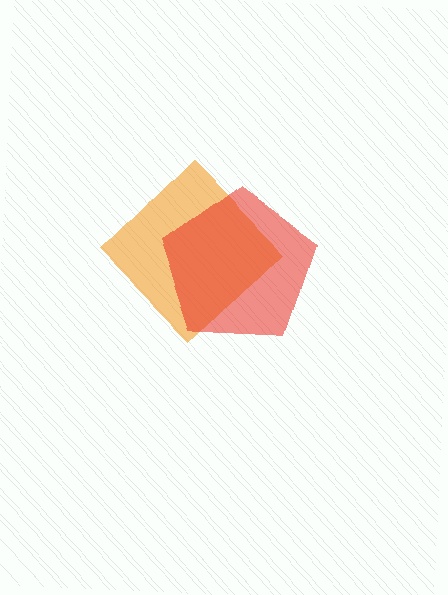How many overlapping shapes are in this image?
There are 2 overlapping shapes in the image.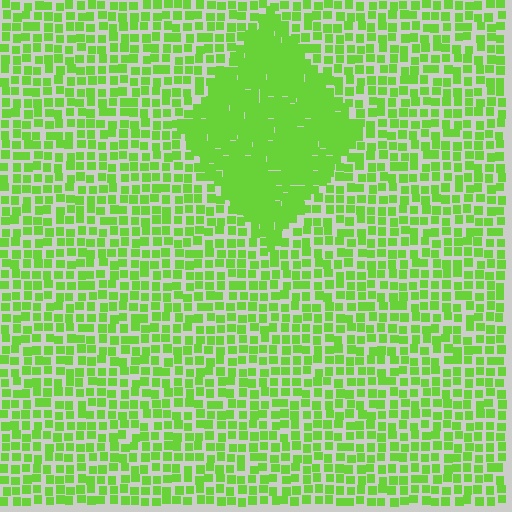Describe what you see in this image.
The image contains small lime elements arranged at two different densities. A diamond-shaped region is visible where the elements are more densely packed than the surrounding area.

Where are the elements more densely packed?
The elements are more densely packed inside the diamond boundary.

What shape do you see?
I see a diamond.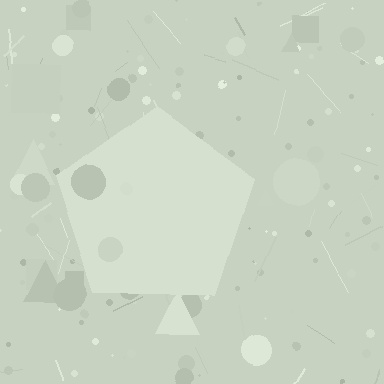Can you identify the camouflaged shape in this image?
The camouflaged shape is a pentagon.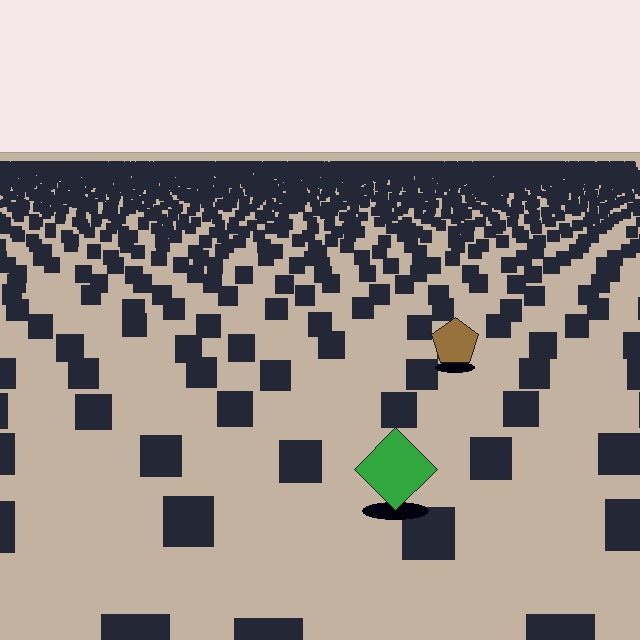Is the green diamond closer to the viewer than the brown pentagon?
Yes. The green diamond is closer — you can tell from the texture gradient: the ground texture is coarser near it.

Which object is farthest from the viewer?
The brown pentagon is farthest from the viewer. It appears smaller and the ground texture around it is denser.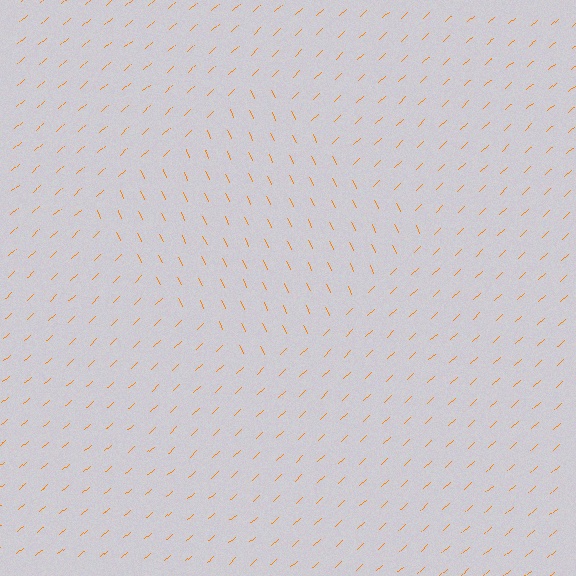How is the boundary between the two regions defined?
The boundary is defined purely by a change in line orientation (approximately 72 degrees difference). All lines are the same color and thickness.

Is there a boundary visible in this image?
Yes, there is a texture boundary formed by a change in line orientation.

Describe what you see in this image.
The image is filled with small orange line segments. A diamond region in the image has lines oriented differently from the surrounding lines, creating a visible texture boundary.